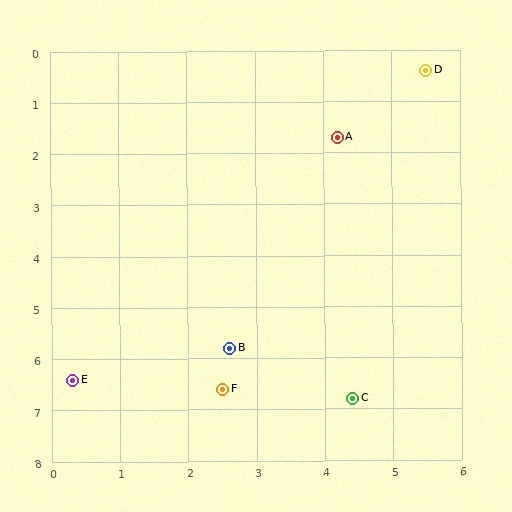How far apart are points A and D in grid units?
Points A and D are about 1.8 grid units apart.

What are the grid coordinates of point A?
Point A is at approximately (4.2, 1.7).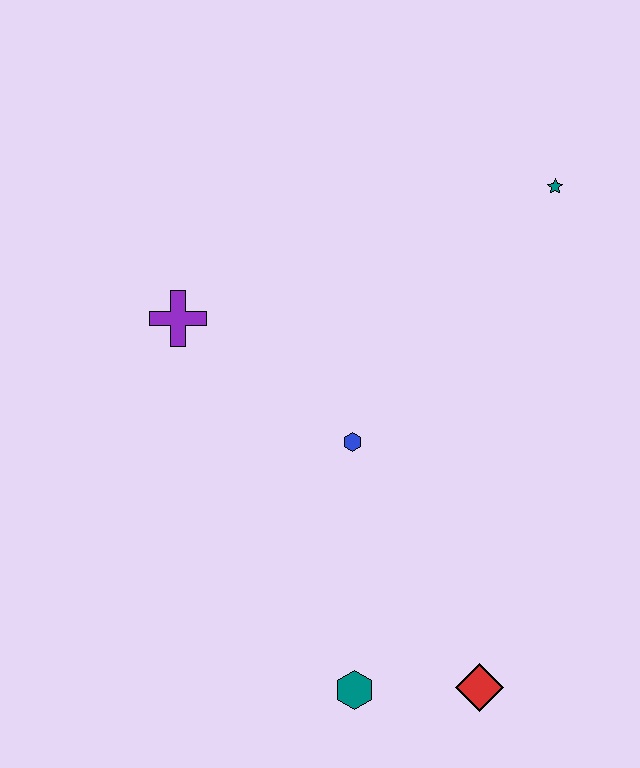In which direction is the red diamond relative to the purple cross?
The red diamond is below the purple cross.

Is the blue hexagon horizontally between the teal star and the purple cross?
Yes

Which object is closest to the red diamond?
The teal hexagon is closest to the red diamond.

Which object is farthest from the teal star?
The teal hexagon is farthest from the teal star.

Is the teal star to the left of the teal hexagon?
No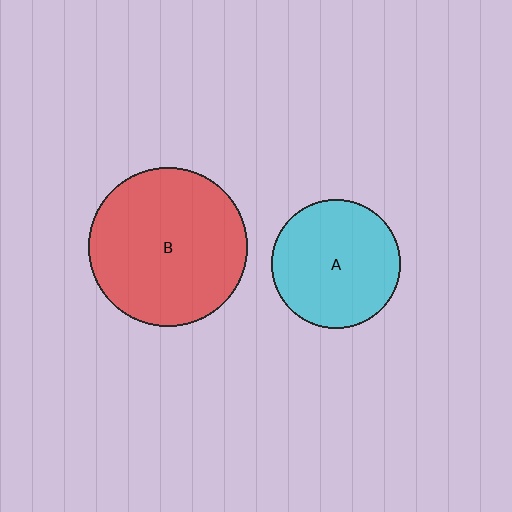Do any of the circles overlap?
No, none of the circles overlap.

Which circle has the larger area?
Circle B (red).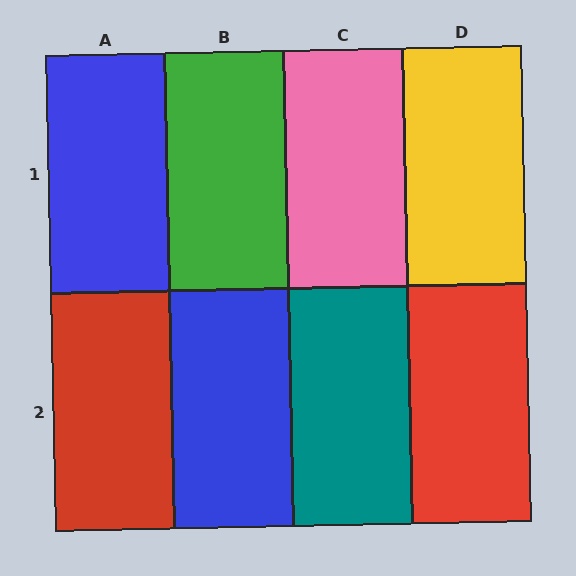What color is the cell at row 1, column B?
Green.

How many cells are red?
2 cells are red.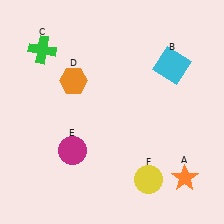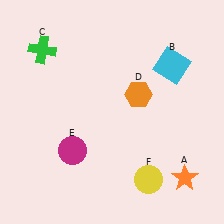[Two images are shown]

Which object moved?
The orange hexagon (D) moved right.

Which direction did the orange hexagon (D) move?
The orange hexagon (D) moved right.